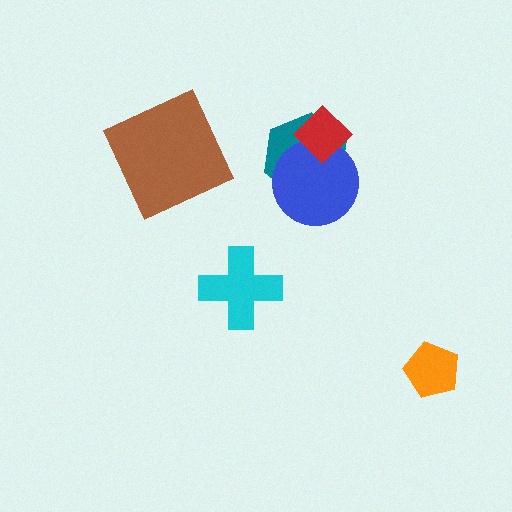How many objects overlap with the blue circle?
2 objects overlap with the blue circle.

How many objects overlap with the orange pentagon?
0 objects overlap with the orange pentagon.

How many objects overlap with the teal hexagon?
2 objects overlap with the teal hexagon.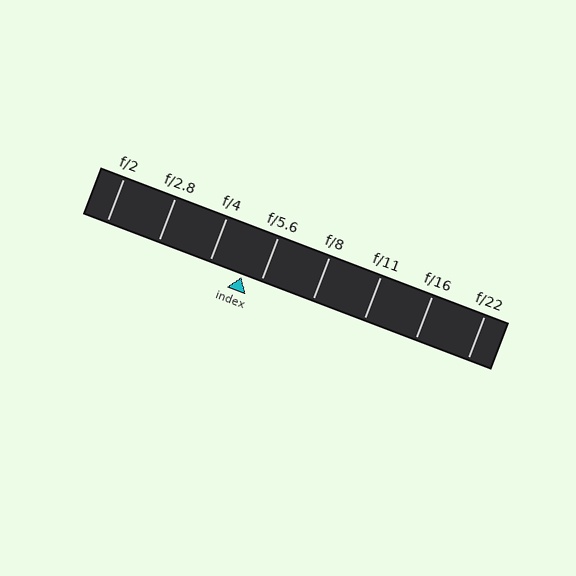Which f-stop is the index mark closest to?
The index mark is closest to f/5.6.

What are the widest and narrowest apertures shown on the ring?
The widest aperture shown is f/2 and the narrowest is f/22.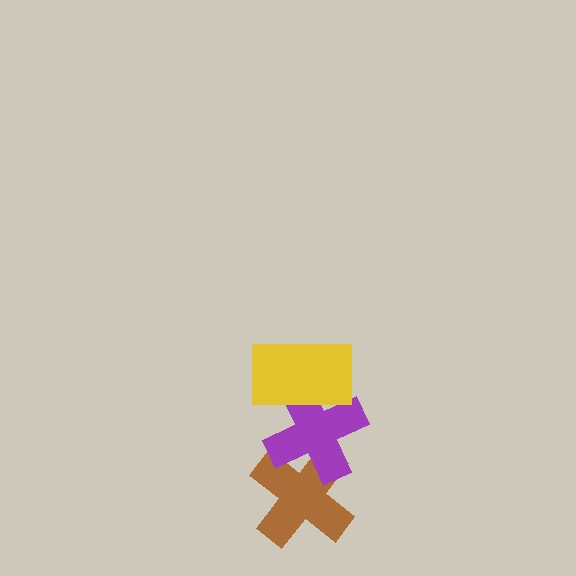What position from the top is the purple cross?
The purple cross is 2nd from the top.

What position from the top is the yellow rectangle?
The yellow rectangle is 1st from the top.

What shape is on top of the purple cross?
The yellow rectangle is on top of the purple cross.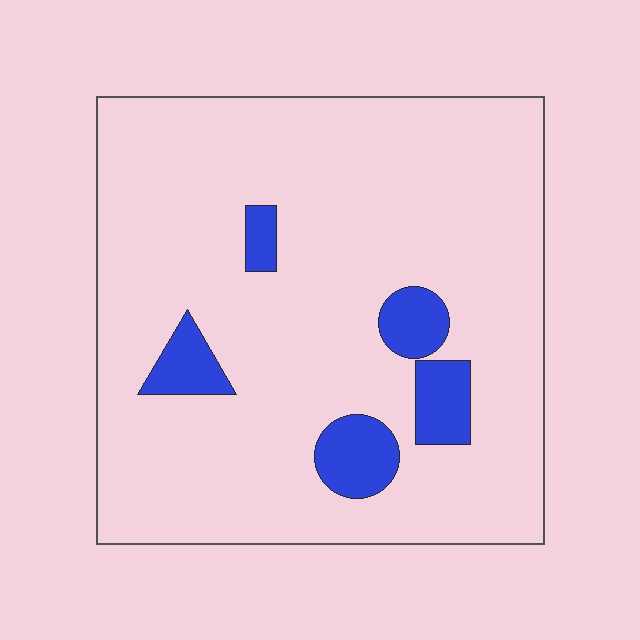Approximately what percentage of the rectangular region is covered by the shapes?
Approximately 10%.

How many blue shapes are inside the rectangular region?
5.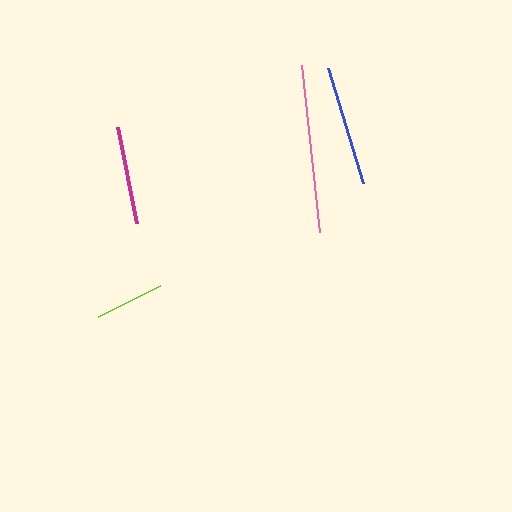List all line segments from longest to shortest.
From longest to shortest: pink, blue, magenta, lime.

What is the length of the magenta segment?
The magenta segment is approximately 98 pixels long.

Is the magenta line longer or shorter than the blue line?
The blue line is longer than the magenta line.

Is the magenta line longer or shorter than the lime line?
The magenta line is longer than the lime line.